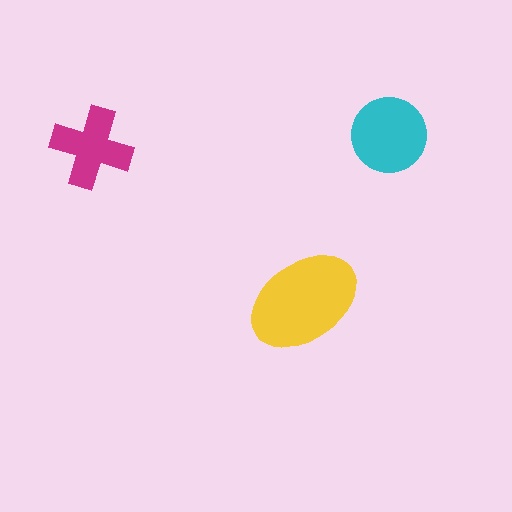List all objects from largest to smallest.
The yellow ellipse, the cyan circle, the magenta cross.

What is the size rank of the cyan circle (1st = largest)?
2nd.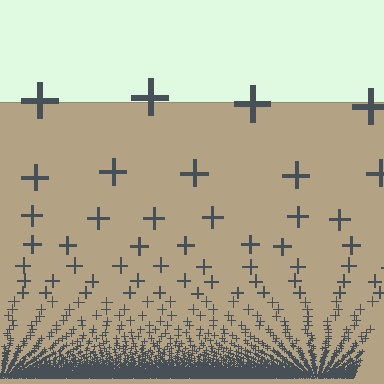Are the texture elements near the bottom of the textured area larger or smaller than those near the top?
Smaller. The gradient is inverted — elements near the bottom are smaller and denser.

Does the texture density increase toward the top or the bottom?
Density increases toward the bottom.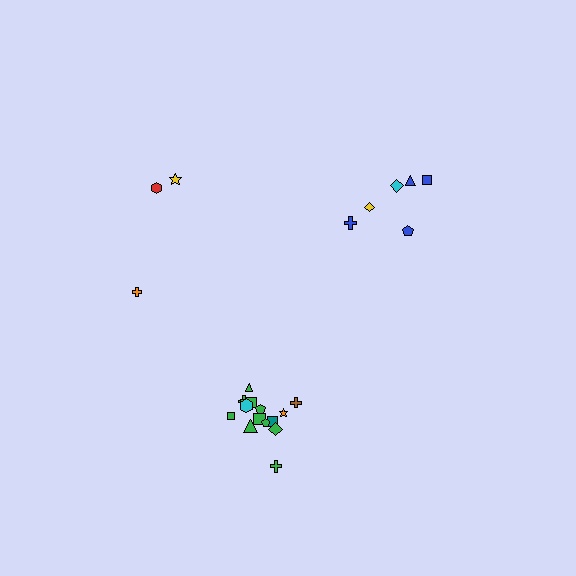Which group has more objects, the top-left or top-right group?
The top-right group.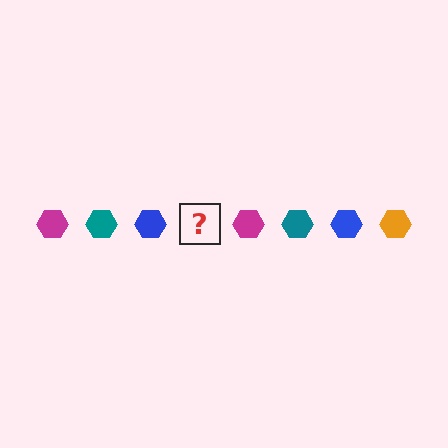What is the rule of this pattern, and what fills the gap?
The rule is that the pattern cycles through magenta, teal, blue, orange hexagons. The gap should be filled with an orange hexagon.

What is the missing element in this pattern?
The missing element is an orange hexagon.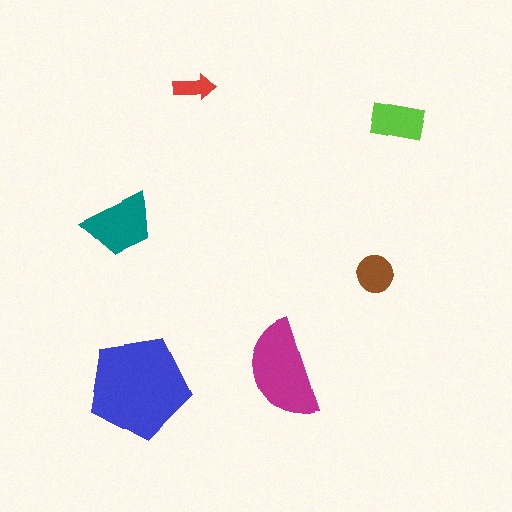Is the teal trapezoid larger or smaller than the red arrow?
Larger.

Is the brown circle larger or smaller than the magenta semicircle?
Smaller.